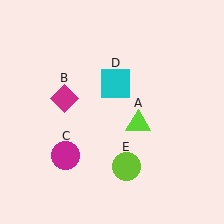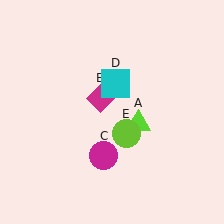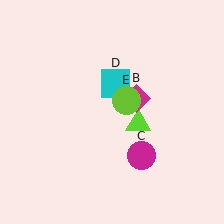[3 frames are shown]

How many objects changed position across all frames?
3 objects changed position: magenta diamond (object B), magenta circle (object C), lime circle (object E).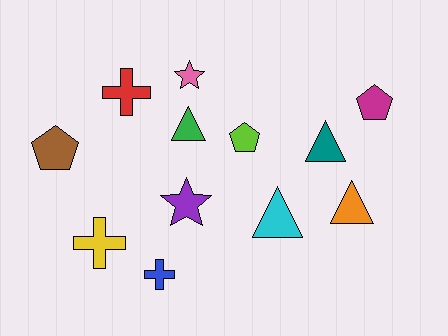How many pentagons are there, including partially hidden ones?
There are 3 pentagons.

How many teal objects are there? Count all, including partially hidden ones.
There is 1 teal object.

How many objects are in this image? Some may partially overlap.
There are 12 objects.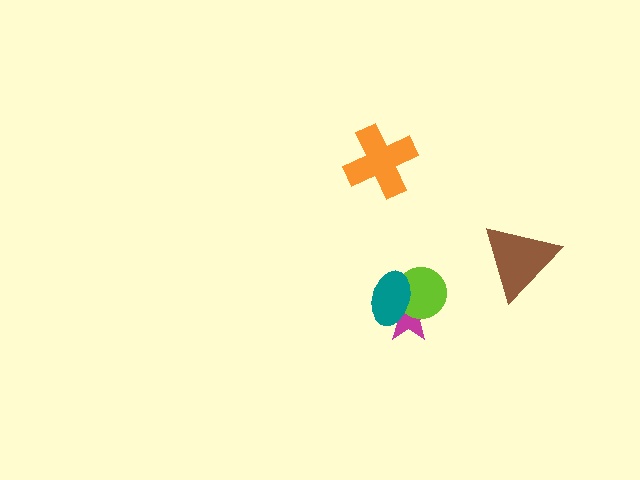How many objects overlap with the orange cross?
0 objects overlap with the orange cross.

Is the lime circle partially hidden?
Yes, it is partially covered by another shape.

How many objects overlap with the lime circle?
2 objects overlap with the lime circle.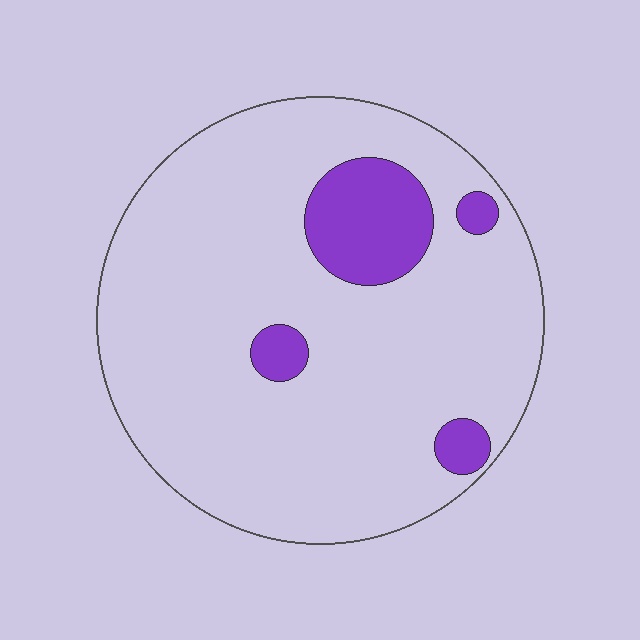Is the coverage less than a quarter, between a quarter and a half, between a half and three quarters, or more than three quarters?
Less than a quarter.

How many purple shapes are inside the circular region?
4.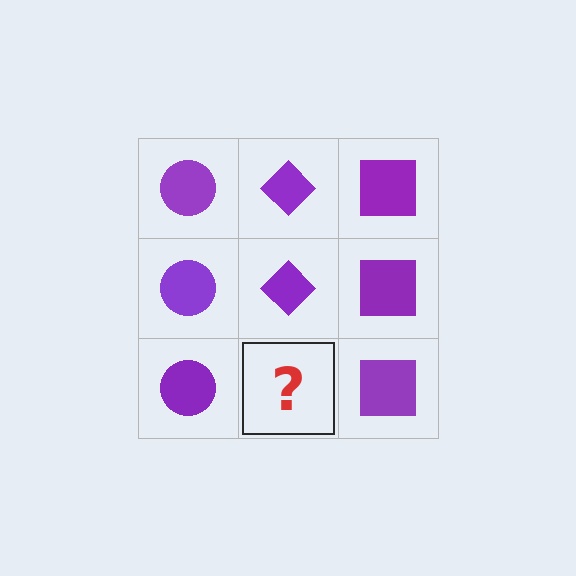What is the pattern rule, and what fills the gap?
The rule is that each column has a consistent shape. The gap should be filled with a purple diamond.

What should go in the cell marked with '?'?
The missing cell should contain a purple diamond.